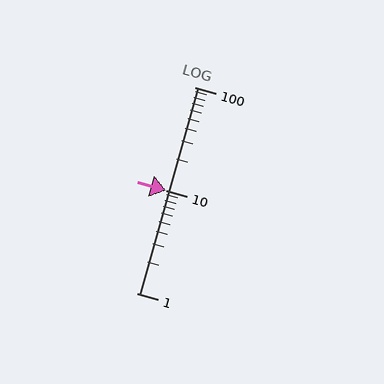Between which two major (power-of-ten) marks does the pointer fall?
The pointer is between 10 and 100.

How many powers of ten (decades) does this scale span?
The scale spans 2 decades, from 1 to 100.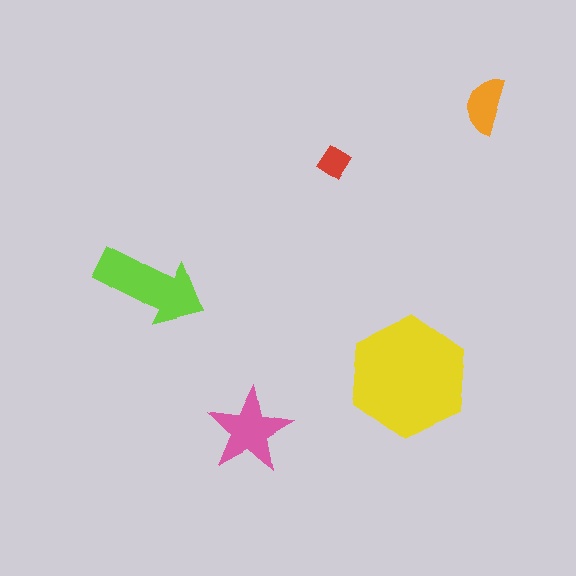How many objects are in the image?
There are 5 objects in the image.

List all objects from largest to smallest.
The yellow hexagon, the lime arrow, the pink star, the orange semicircle, the red diamond.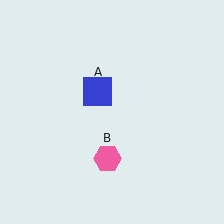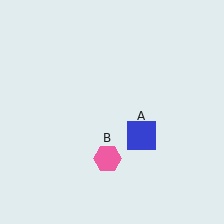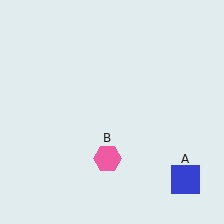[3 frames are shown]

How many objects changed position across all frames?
1 object changed position: blue square (object A).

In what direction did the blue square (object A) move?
The blue square (object A) moved down and to the right.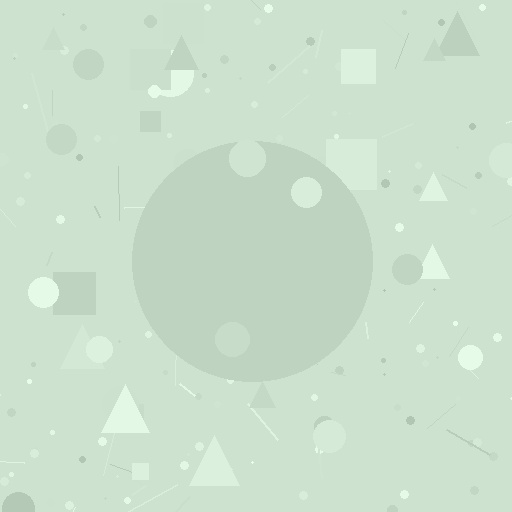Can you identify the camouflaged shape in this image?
The camouflaged shape is a circle.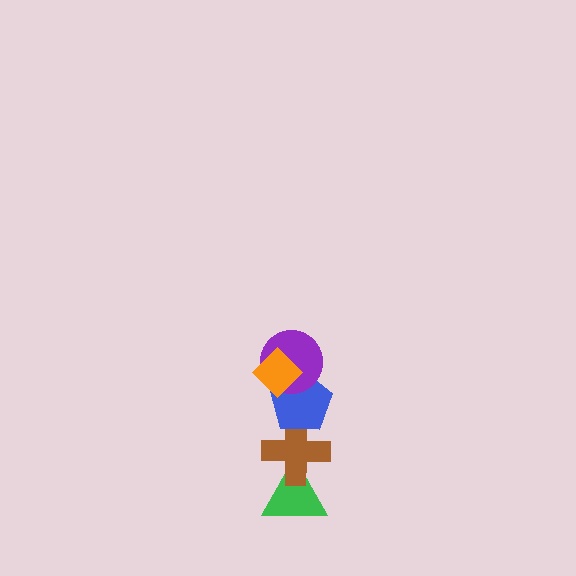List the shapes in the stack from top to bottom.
From top to bottom: the orange diamond, the purple circle, the blue pentagon, the brown cross, the green triangle.